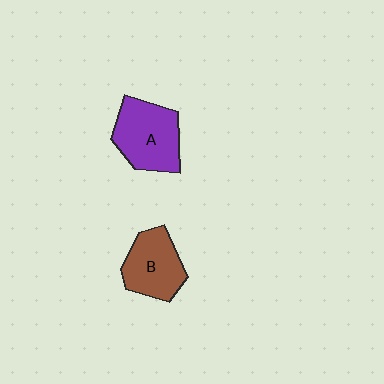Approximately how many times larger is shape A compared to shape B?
Approximately 1.2 times.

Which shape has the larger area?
Shape A (purple).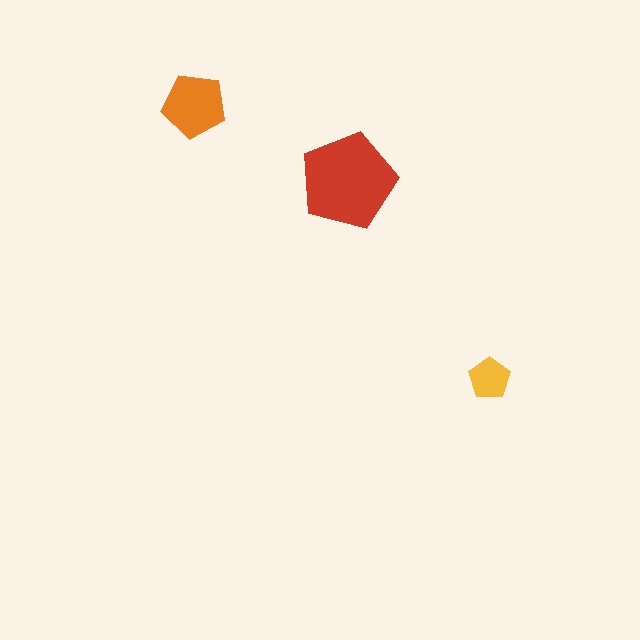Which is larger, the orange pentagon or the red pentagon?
The red one.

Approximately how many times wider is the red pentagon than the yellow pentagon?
About 2.5 times wider.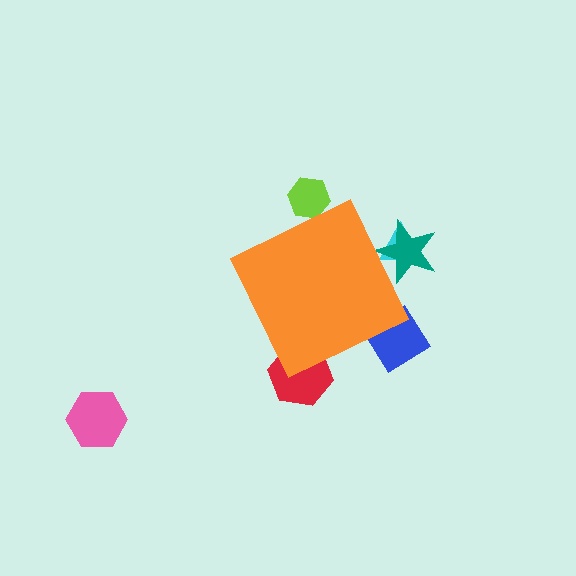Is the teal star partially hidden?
Yes, the teal star is partially hidden behind the orange diamond.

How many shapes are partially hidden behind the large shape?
5 shapes are partially hidden.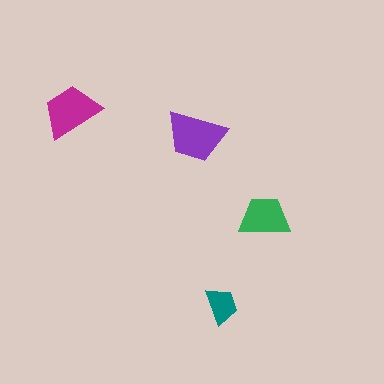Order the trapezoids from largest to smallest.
the purple one, the magenta one, the green one, the teal one.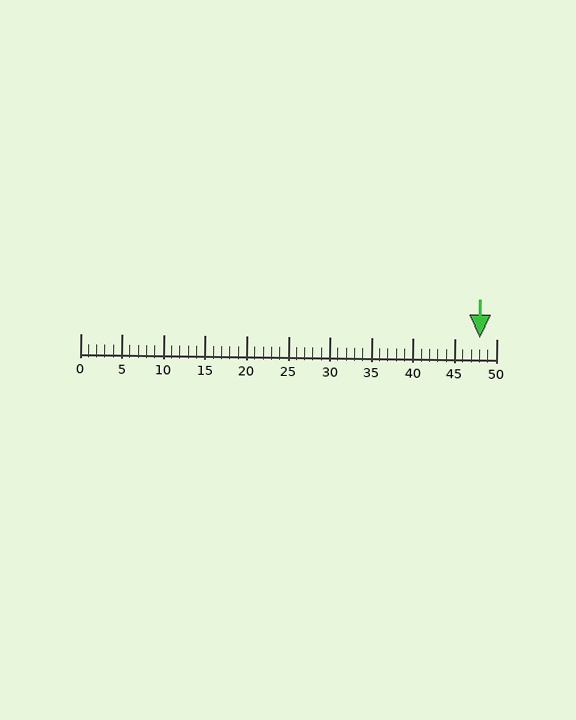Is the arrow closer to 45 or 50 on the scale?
The arrow is closer to 50.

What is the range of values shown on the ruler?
The ruler shows values from 0 to 50.